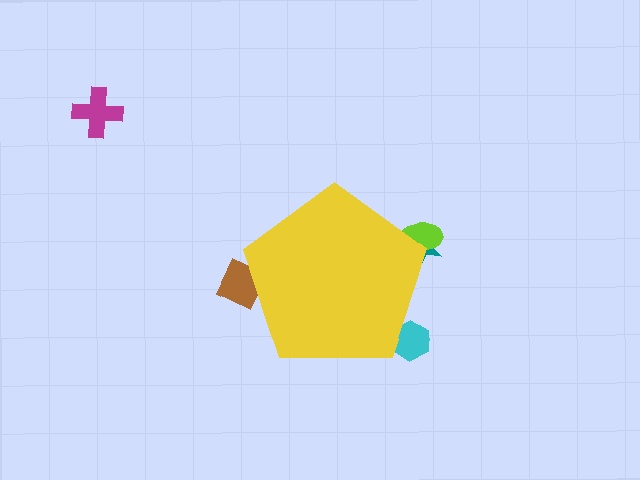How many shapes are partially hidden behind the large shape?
4 shapes are partially hidden.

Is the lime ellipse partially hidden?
Yes, the lime ellipse is partially hidden behind the yellow pentagon.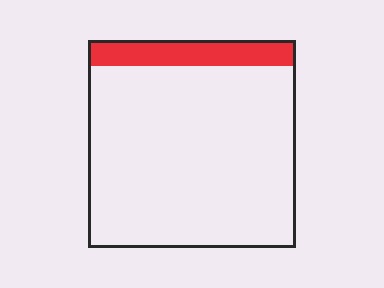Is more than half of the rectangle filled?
No.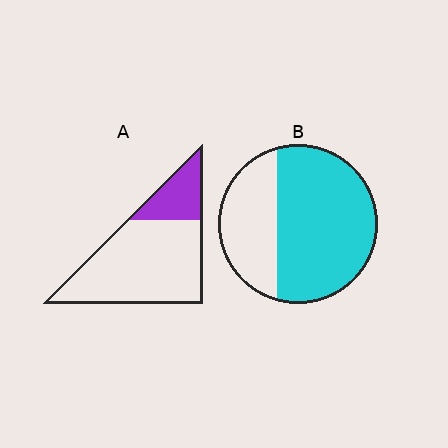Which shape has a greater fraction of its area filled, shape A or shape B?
Shape B.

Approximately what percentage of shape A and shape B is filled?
A is approximately 25% and B is approximately 65%.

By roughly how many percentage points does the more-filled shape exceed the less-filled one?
By roughly 45 percentage points (B over A).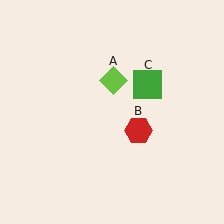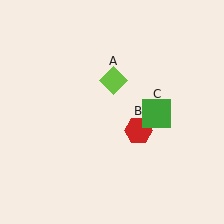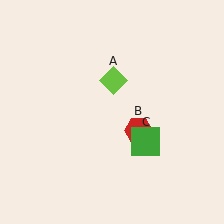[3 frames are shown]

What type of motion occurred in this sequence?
The green square (object C) rotated clockwise around the center of the scene.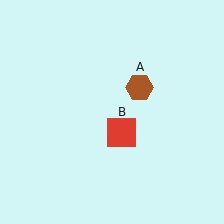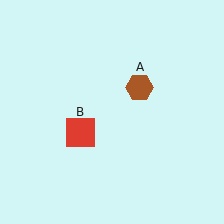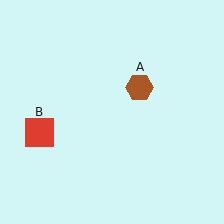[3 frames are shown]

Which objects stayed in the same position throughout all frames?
Brown hexagon (object A) remained stationary.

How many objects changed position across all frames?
1 object changed position: red square (object B).